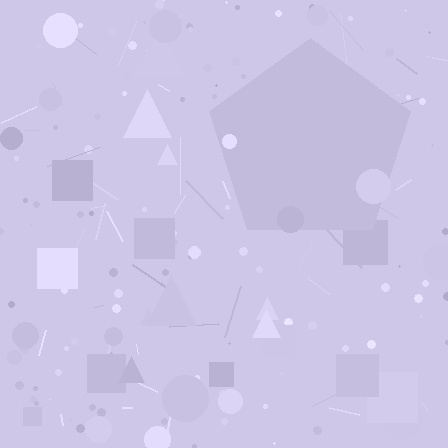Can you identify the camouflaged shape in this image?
The camouflaged shape is a pentagon.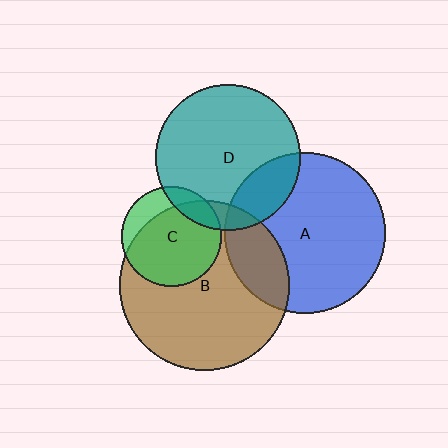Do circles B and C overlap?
Yes.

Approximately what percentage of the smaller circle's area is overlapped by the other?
Approximately 75%.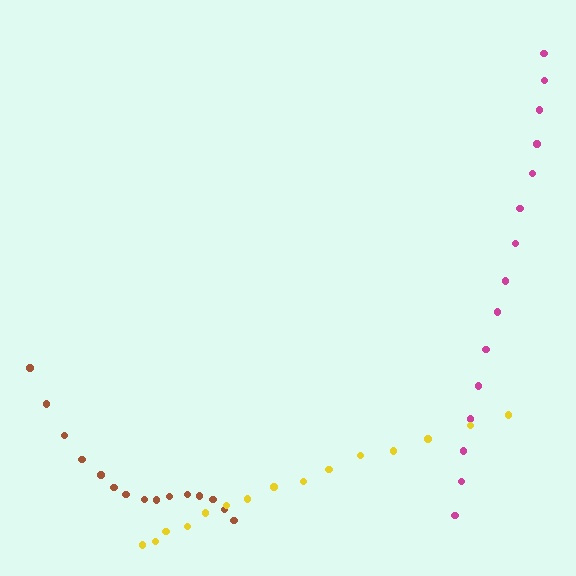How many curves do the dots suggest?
There are 3 distinct paths.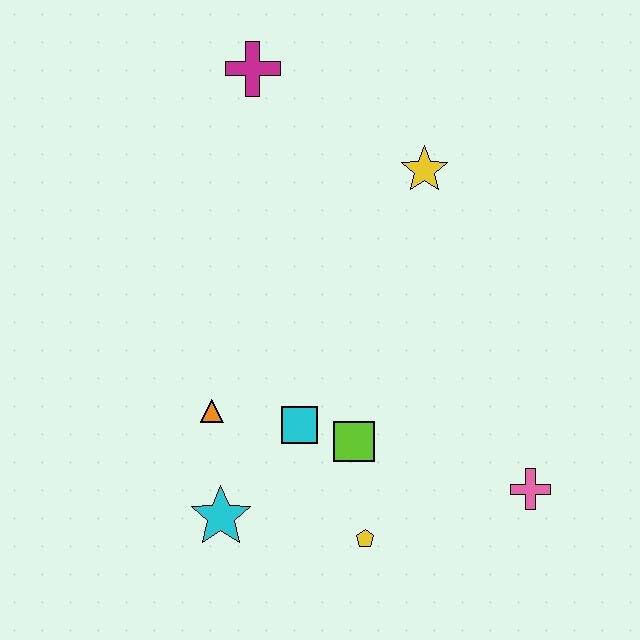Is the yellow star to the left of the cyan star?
No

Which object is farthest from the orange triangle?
The magenta cross is farthest from the orange triangle.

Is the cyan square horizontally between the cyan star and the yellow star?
Yes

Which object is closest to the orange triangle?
The cyan square is closest to the orange triangle.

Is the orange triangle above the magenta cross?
No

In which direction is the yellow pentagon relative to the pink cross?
The yellow pentagon is to the left of the pink cross.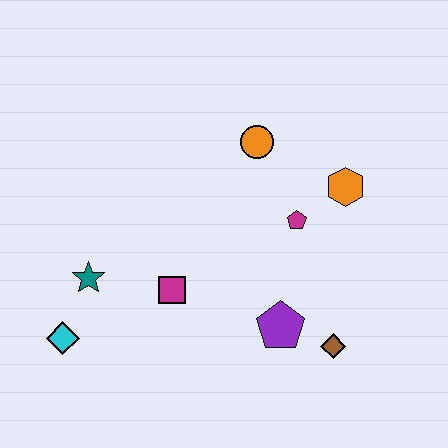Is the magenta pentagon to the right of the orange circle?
Yes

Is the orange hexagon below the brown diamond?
No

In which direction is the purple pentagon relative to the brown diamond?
The purple pentagon is to the left of the brown diamond.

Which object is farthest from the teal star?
The orange hexagon is farthest from the teal star.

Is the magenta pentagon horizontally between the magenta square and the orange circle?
No